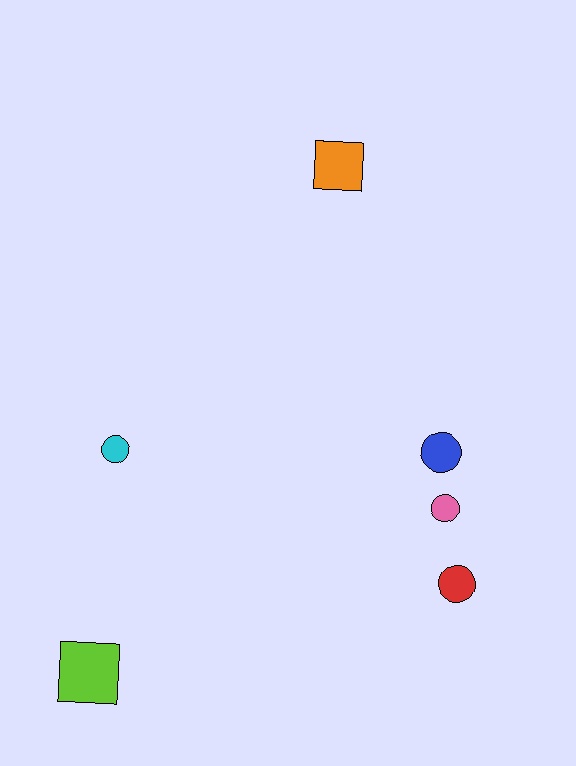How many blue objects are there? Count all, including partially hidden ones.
There is 1 blue object.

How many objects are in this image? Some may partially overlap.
There are 6 objects.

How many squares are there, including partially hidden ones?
There are 2 squares.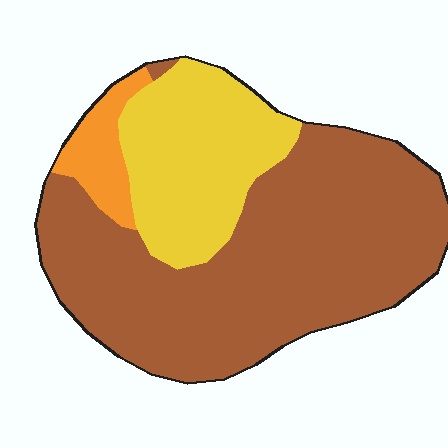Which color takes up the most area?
Brown, at roughly 65%.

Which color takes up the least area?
Orange, at roughly 5%.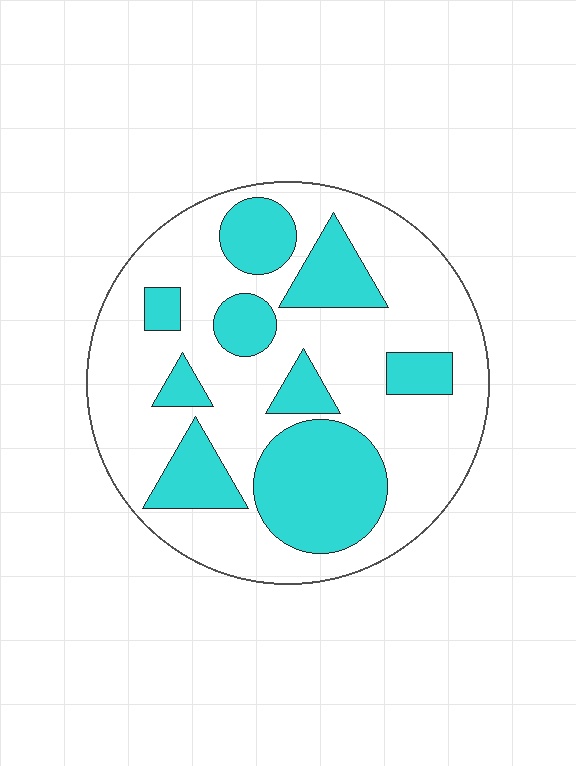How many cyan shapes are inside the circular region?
9.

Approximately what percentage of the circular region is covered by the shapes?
Approximately 30%.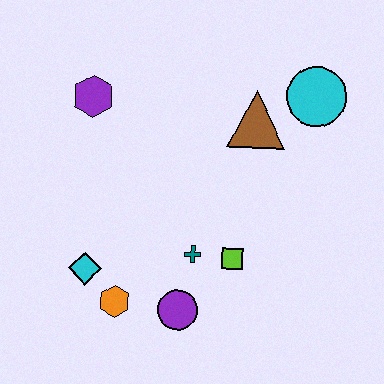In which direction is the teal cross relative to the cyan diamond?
The teal cross is to the right of the cyan diamond.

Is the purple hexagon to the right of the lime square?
No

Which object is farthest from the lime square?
The purple hexagon is farthest from the lime square.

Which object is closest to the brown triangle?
The cyan circle is closest to the brown triangle.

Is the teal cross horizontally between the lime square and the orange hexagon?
Yes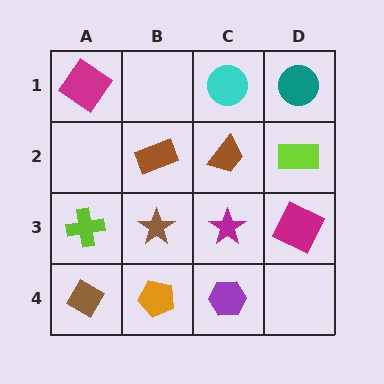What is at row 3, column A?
A lime cross.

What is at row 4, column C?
A purple hexagon.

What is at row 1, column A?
A magenta diamond.